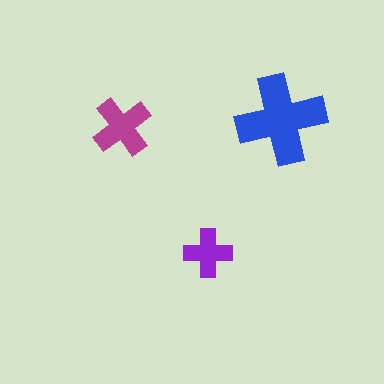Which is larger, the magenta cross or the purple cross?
The magenta one.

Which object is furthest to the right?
The blue cross is rightmost.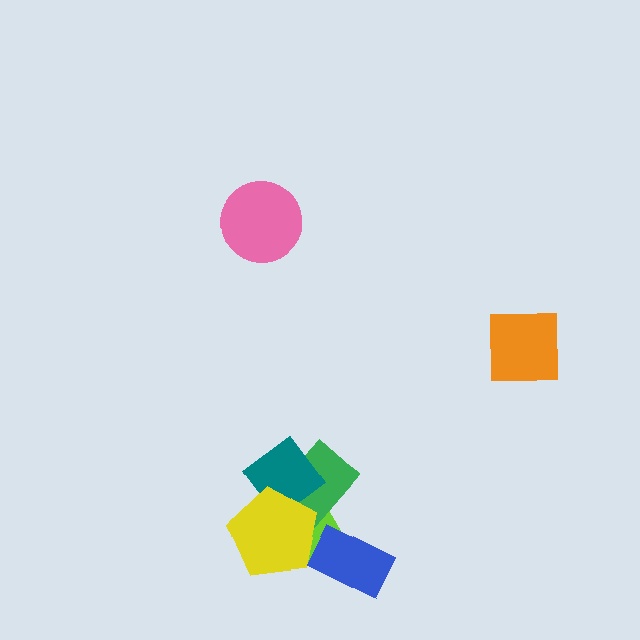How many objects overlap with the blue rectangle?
1 object overlaps with the blue rectangle.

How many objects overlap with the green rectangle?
3 objects overlap with the green rectangle.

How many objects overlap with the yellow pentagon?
3 objects overlap with the yellow pentagon.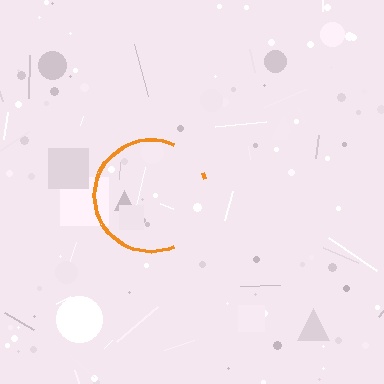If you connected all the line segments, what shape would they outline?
They would outline a circle.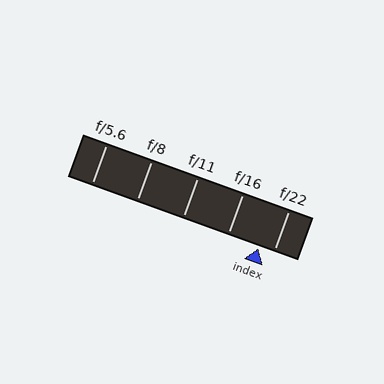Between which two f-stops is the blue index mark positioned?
The index mark is between f/16 and f/22.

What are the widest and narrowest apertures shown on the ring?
The widest aperture shown is f/5.6 and the narrowest is f/22.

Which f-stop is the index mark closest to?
The index mark is closest to f/22.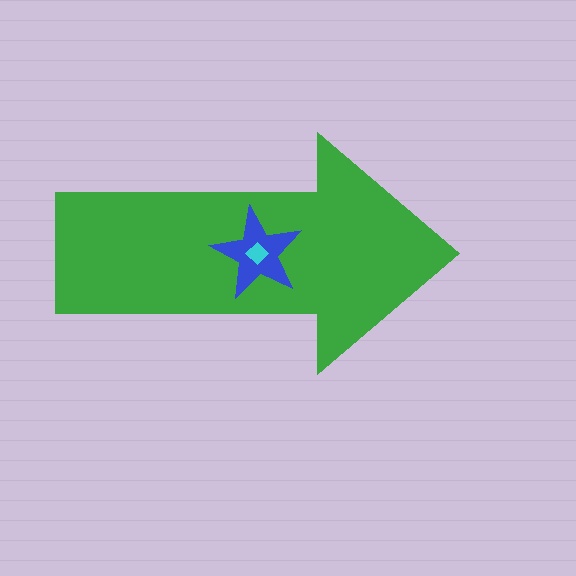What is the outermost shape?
The green arrow.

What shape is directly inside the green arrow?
The blue star.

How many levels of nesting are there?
3.